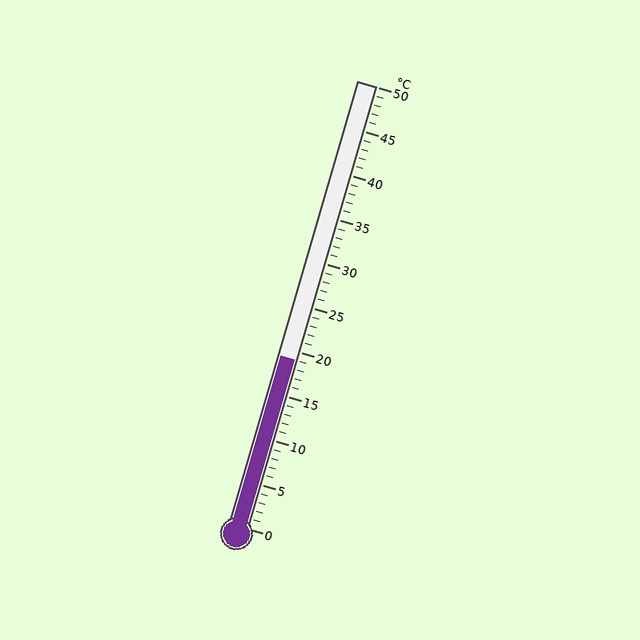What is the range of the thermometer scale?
The thermometer scale ranges from 0°C to 50°C.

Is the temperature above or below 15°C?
The temperature is above 15°C.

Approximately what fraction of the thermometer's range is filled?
The thermometer is filled to approximately 40% of its range.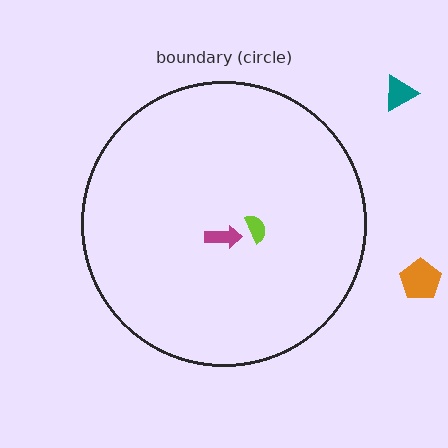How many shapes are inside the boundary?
2 inside, 2 outside.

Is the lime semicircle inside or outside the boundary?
Inside.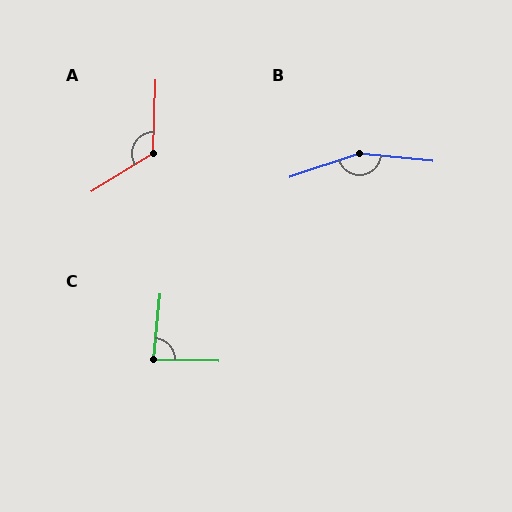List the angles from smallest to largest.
C (86°), A (124°), B (156°).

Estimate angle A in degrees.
Approximately 124 degrees.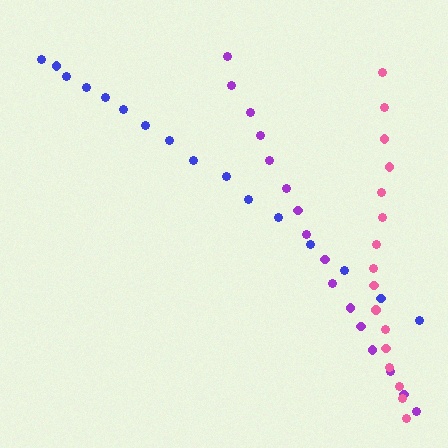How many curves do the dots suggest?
There are 3 distinct paths.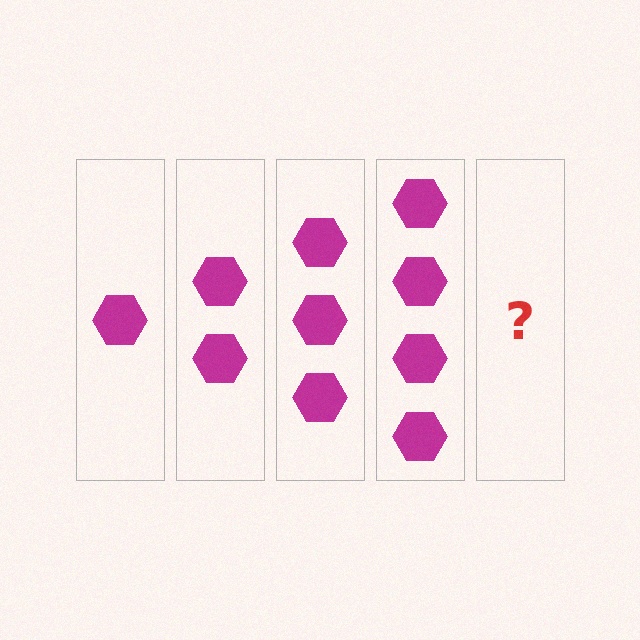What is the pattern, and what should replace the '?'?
The pattern is that each step adds one more hexagon. The '?' should be 5 hexagons.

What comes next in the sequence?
The next element should be 5 hexagons.